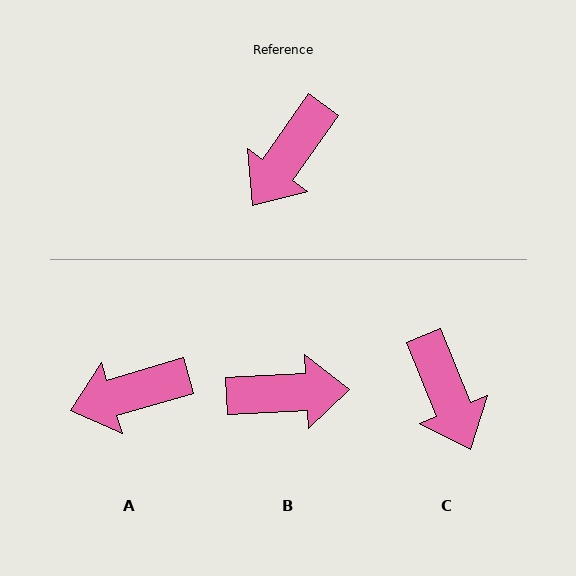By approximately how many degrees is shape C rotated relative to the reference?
Approximately 58 degrees counter-clockwise.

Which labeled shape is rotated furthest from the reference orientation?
B, about 128 degrees away.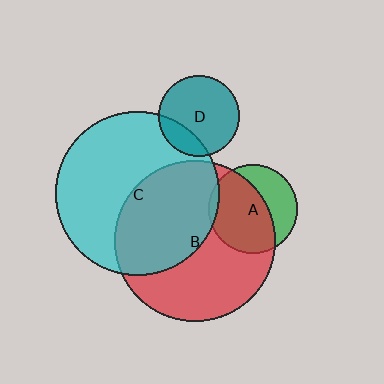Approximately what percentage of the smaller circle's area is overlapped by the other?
Approximately 5%.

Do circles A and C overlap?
Yes.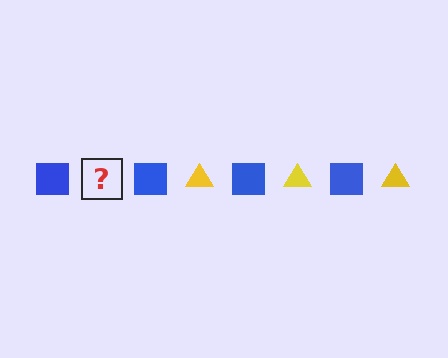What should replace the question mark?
The question mark should be replaced with a yellow triangle.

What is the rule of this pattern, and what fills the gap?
The rule is that the pattern alternates between blue square and yellow triangle. The gap should be filled with a yellow triangle.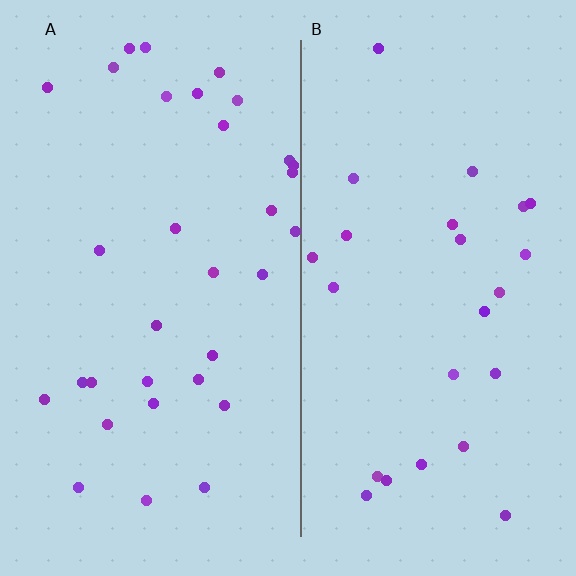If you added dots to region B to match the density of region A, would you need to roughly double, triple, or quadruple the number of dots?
Approximately double.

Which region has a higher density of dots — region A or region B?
A (the left).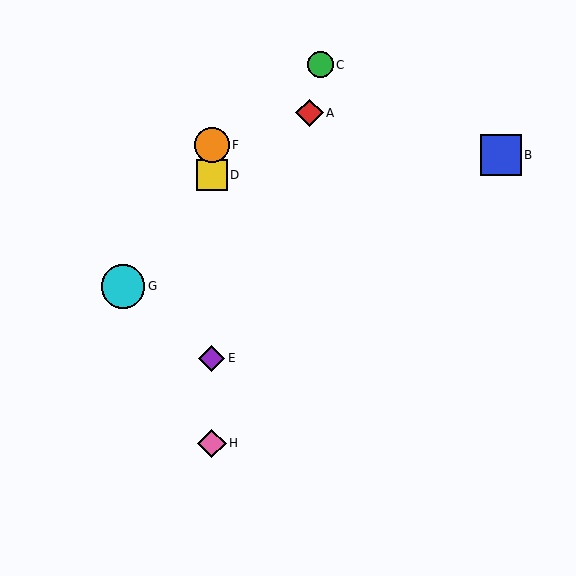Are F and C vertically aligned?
No, F is at x≈212 and C is at x≈321.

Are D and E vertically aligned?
Yes, both are at x≈212.